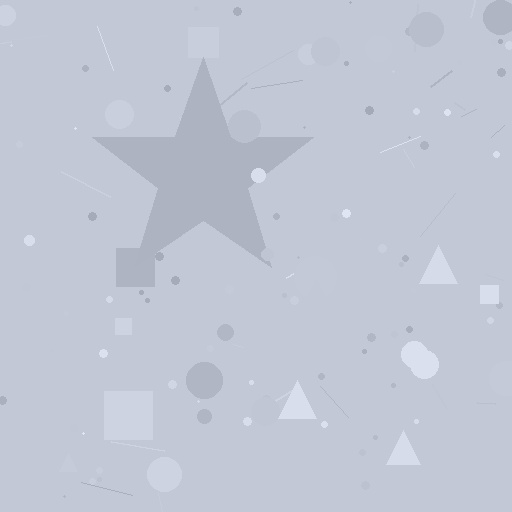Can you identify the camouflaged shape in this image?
The camouflaged shape is a star.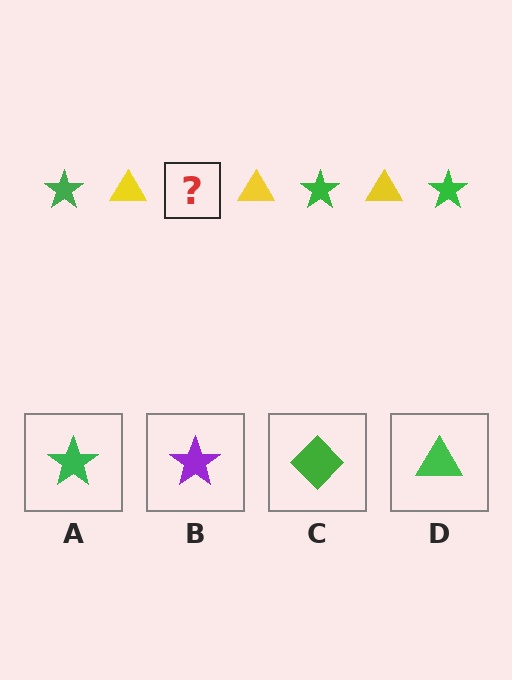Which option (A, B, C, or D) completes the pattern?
A.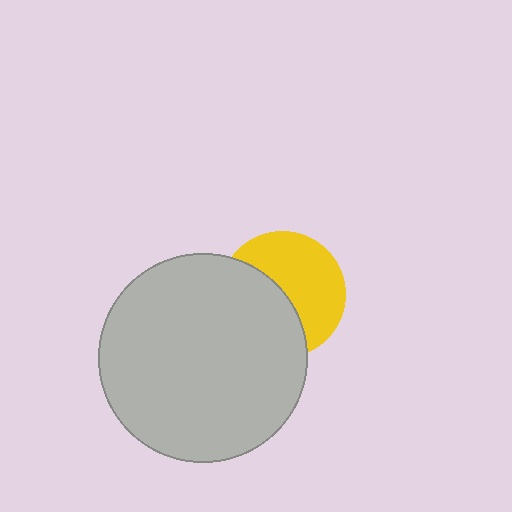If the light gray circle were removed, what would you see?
You would see the complete yellow circle.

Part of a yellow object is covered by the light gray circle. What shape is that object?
It is a circle.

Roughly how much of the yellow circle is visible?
About half of it is visible (roughly 53%).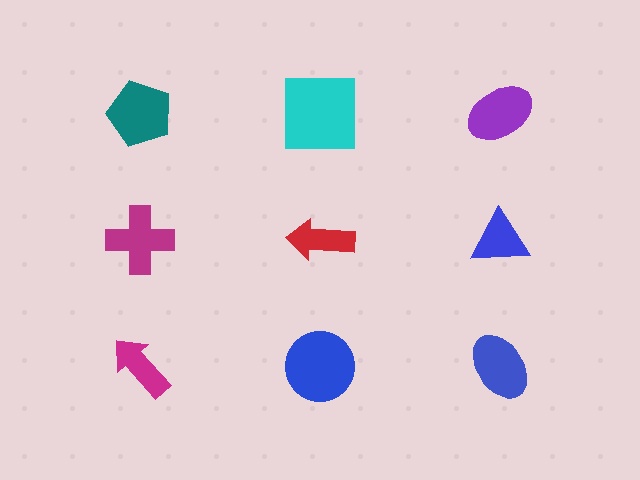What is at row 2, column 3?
A blue triangle.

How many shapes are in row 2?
3 shapes.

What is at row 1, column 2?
A cyan square.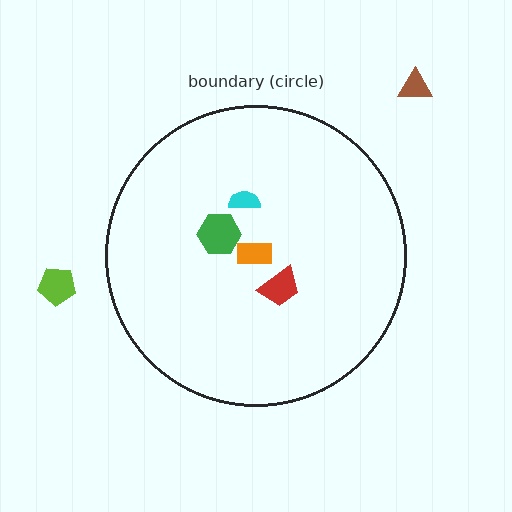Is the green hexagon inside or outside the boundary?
Inside.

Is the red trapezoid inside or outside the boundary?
Inside.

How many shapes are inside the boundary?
4 inside, 2 outside.